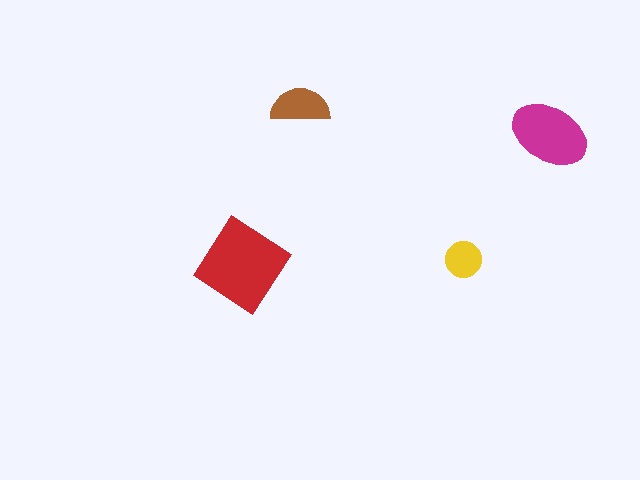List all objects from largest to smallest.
The red diamond, the magenta ellipse, the brown semicircle, the yellow circle.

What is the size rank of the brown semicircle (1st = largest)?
3rd.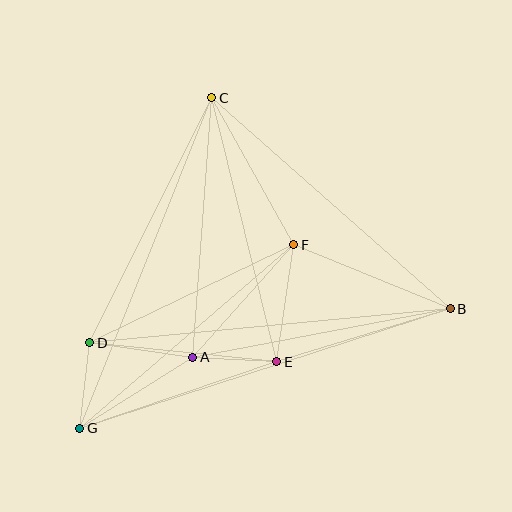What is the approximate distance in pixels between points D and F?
The distance between D and F is approximately 226 pixels.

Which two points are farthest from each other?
Points B and G are farthest from each other.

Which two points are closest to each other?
Points A and E are closest to each other.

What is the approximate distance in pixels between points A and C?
The distance between A and C is approximately 260 pixels.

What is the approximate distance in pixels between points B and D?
The distance between B and D is approximately 362 pixels.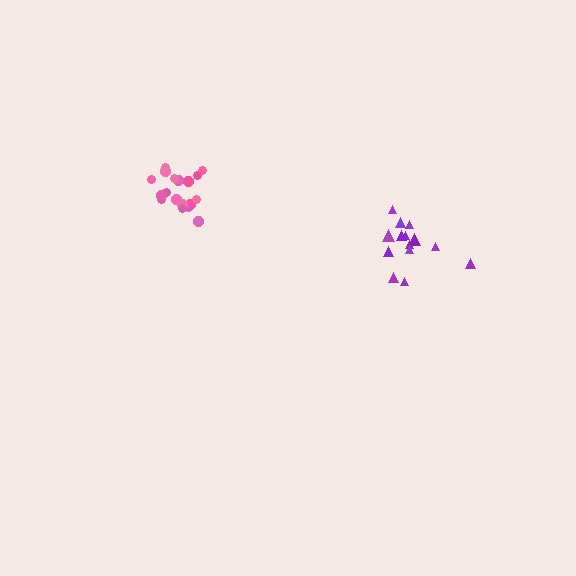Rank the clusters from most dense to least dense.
pink, purple.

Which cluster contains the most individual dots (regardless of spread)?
Pink (18).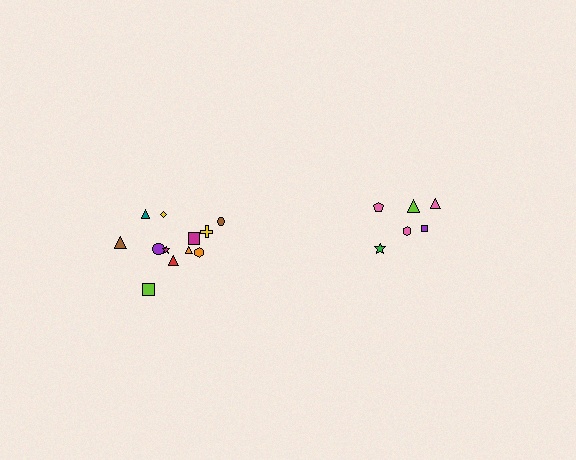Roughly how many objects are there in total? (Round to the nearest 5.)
Roughly 20 objects in total.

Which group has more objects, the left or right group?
The left group.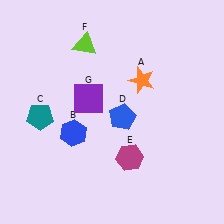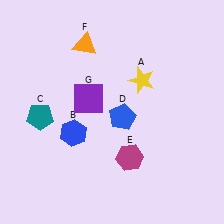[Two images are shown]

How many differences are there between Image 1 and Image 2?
There are 2 differences between the two images.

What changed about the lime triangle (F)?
In Image 1, F is lime. In Image 2, it changed to orange.